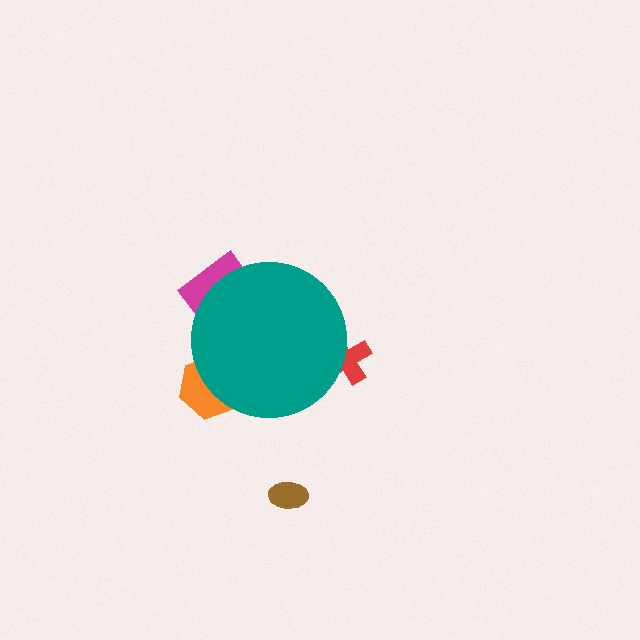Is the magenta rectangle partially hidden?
Yes, the magenta rectangle is partially hidden behind the teal circle.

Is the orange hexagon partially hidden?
Yes, the orange hexagon is partially hidden behind the teal circle.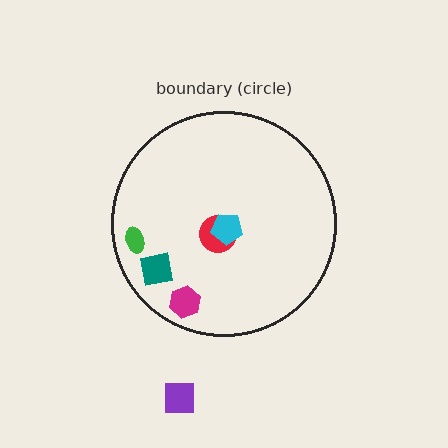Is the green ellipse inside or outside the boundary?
Inside.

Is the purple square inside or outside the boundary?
Outside.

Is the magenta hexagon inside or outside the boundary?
Inside.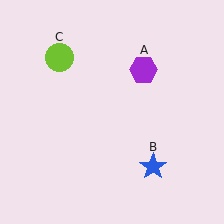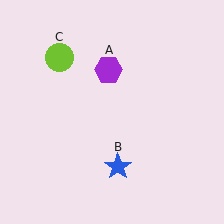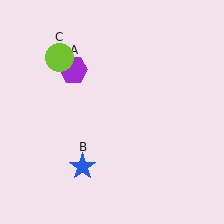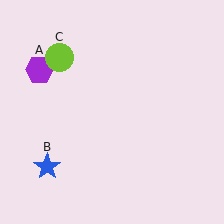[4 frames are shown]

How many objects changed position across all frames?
2 objects changed position: purple hexagon (object A), blue star (object B).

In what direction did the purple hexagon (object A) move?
The purple hexagon (object A) moved left.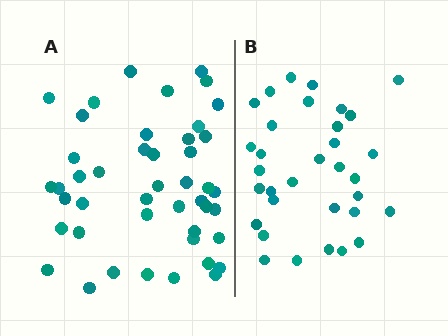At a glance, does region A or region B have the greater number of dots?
Region A (the left region) has more dots.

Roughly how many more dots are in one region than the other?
Region A has roughly 12 or so more dots than region B.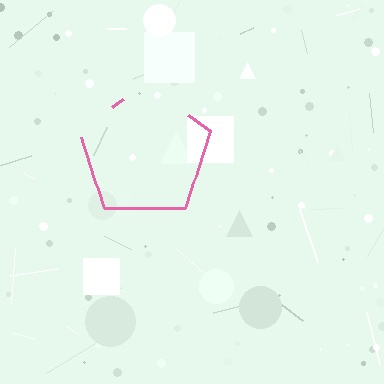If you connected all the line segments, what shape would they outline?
They would outline a pentagon.